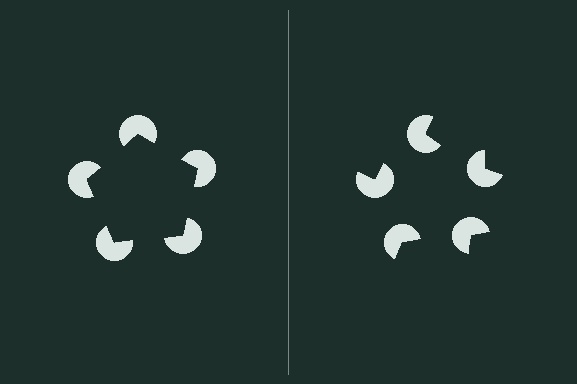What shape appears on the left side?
An illusory pentagon.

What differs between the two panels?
The pac-man discs are positioned identically on both sides; only the wedge orientations differ. On the left they align to a pentagon; on the right they are misaligned.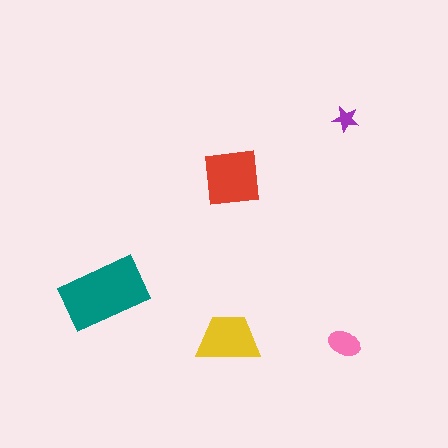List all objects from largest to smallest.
The teal rectangle, the red square, the yellow trapezoid, the pink ellipse, the purple star.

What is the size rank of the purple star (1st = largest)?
5th.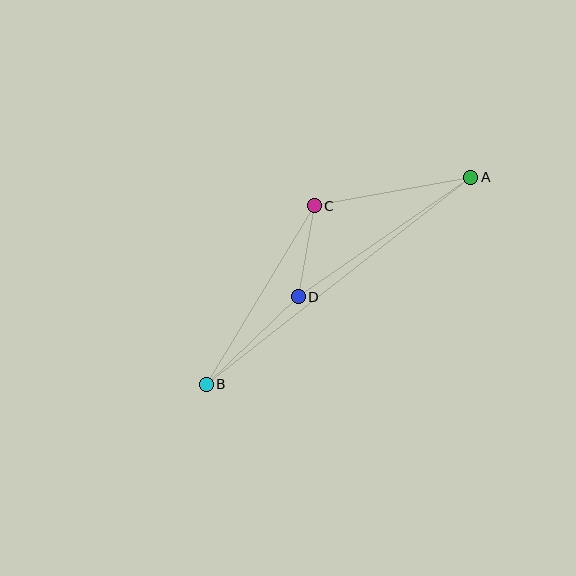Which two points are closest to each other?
Points C and D are closest to each other.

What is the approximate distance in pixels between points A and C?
The distance between A and C is approximately 159 pixels.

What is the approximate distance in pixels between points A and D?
The distance between A and D is approximately 210 pixels.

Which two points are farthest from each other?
Points A and B are farthest from each other.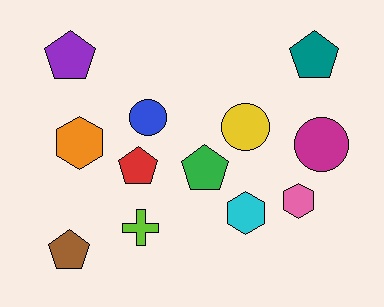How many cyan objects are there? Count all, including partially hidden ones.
There is 1 cyan object.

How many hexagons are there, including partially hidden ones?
There are 3 hexagons.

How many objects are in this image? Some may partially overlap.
There are 12 objects.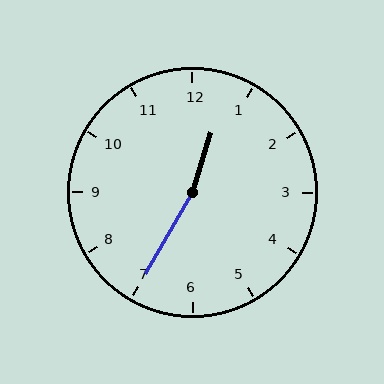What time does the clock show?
12:35.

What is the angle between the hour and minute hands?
Approximately 168 degrees.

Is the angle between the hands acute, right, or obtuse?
It is obtuse.